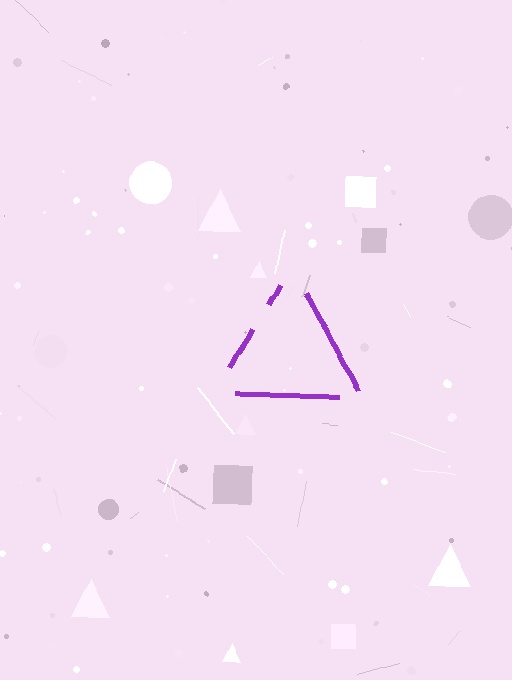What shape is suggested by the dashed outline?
The dashed outline suggests a triangle.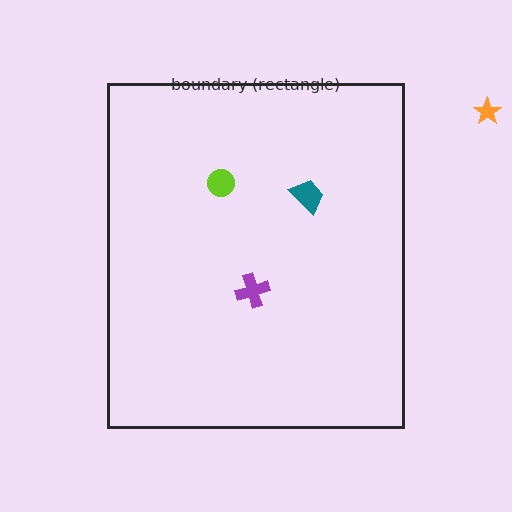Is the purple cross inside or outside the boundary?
Inside.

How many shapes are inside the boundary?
3 inside, 1 outside.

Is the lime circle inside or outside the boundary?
Inside.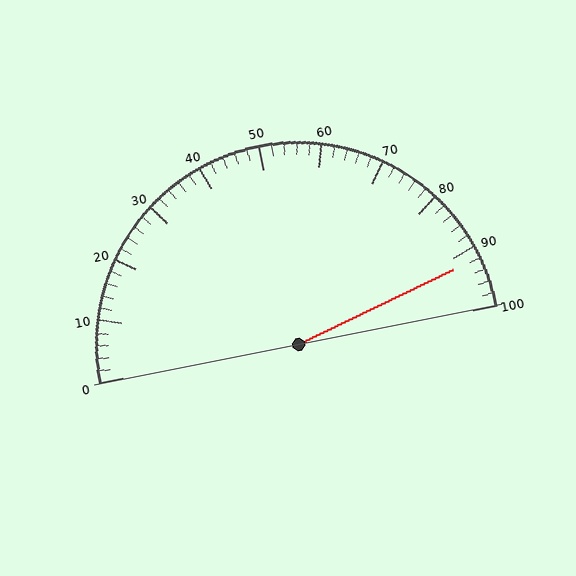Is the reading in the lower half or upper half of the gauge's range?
The reading is in the upper half of the range (0 to 100).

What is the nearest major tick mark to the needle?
The nearest major tick mark is 90.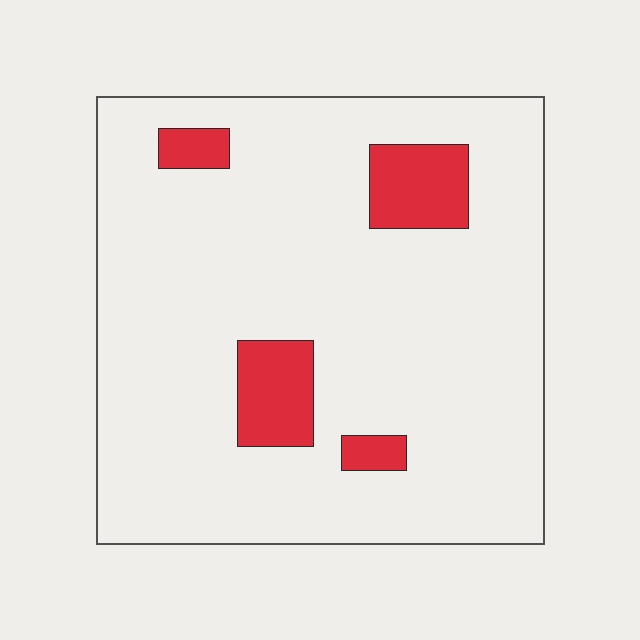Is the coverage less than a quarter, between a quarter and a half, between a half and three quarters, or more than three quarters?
Less than a quarter.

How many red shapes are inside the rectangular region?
4.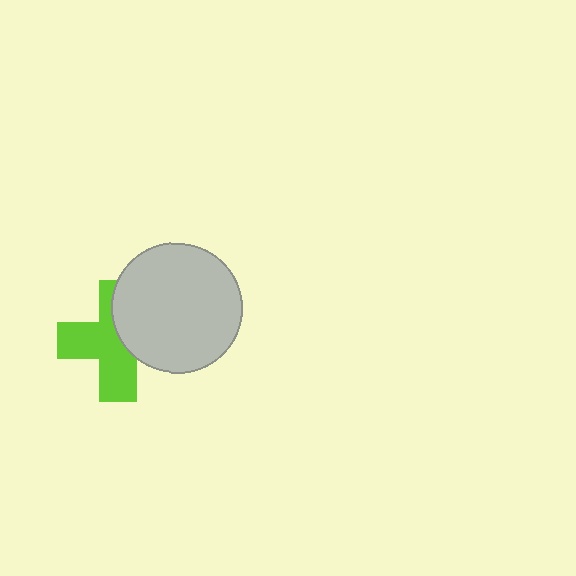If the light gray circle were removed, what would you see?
You would see the complete lime cross.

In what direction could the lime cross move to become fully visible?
The lime cross could move left. That would shift it out from behind the light gray circle entirely.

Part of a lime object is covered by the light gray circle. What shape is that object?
It is a cross.